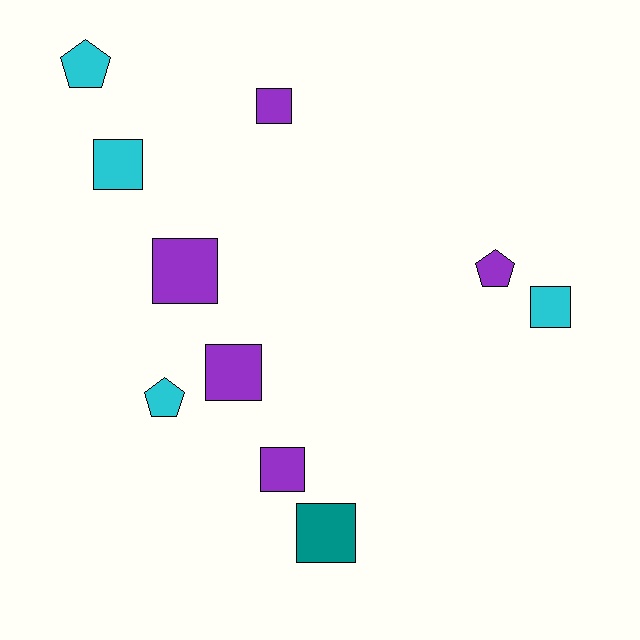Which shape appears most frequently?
Square, with 7 objects.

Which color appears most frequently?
Purple, with 5 objects.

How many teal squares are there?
There is 1 teal square.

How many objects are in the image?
There are 10 objects.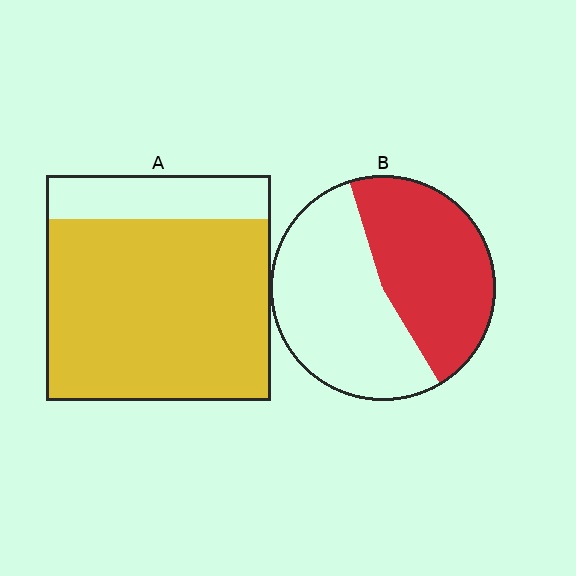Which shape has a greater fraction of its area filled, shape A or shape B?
Shape A.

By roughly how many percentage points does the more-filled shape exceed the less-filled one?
By roughly 35 percentage points (A over B).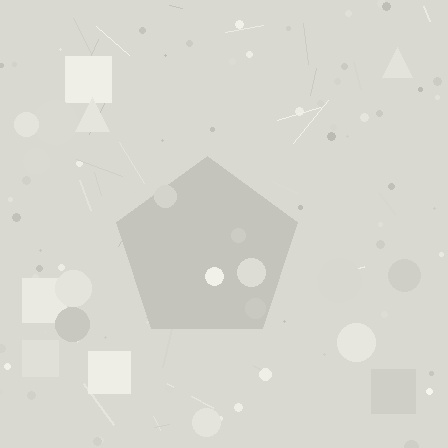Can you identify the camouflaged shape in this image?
The camouflaged shape is a pentagon.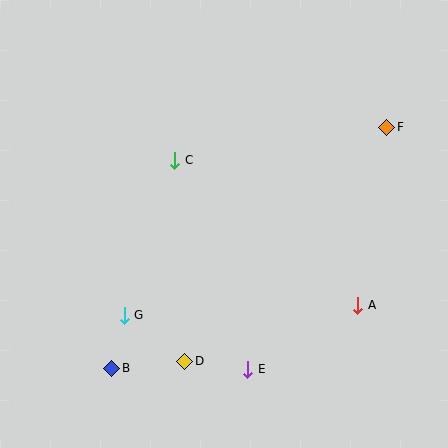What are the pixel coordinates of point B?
Point B is at (112, 368).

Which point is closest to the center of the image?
Point C at (175, 160) is closest to the center.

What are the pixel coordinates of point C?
Point C is at (175, 160).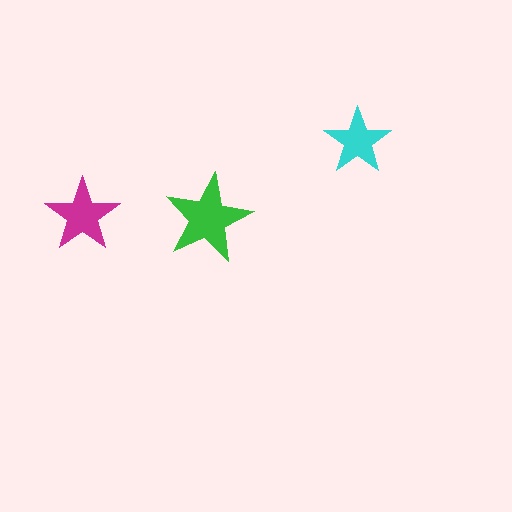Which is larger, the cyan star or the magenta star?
The magenta one.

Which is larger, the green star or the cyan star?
The green one.